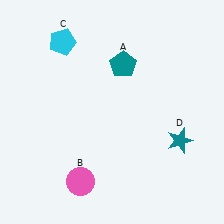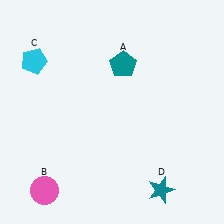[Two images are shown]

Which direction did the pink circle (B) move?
The pink circle (B) moved left.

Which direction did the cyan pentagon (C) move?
The cyan pentagon (C) moved left.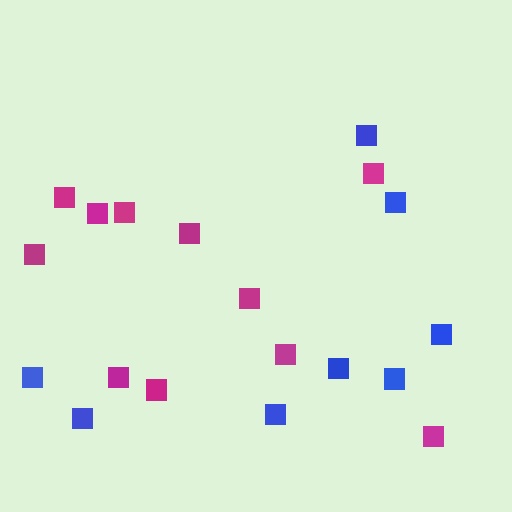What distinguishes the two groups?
There are 2 groups: one group of blue squares (8) and one group of magenta squares (11).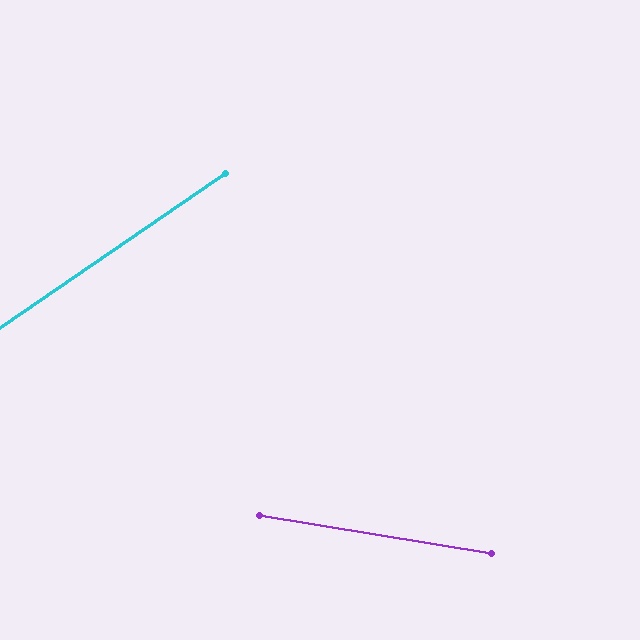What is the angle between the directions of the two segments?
Approximately 44 degrees.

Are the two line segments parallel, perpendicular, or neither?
Neither parallel nor perpendicular — they differ by about 44°.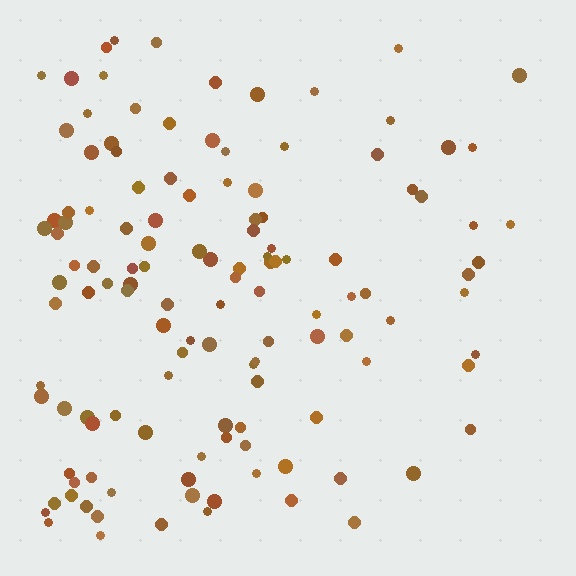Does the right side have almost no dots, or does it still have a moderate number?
Still a moderate number, just noticeably fewer than the left.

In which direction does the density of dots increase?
From right to left, with the left side densest.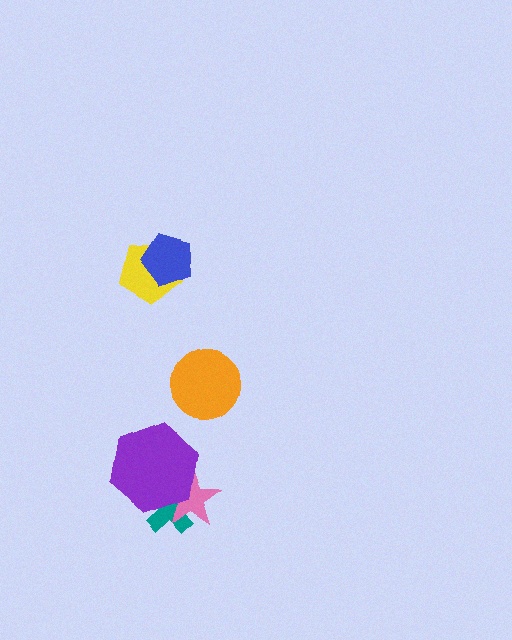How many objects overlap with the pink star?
2 objects overlap with the pink star.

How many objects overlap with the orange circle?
0 objects overlap with the orange circle.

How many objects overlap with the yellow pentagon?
1 object overlaps with the yellow pentagon.